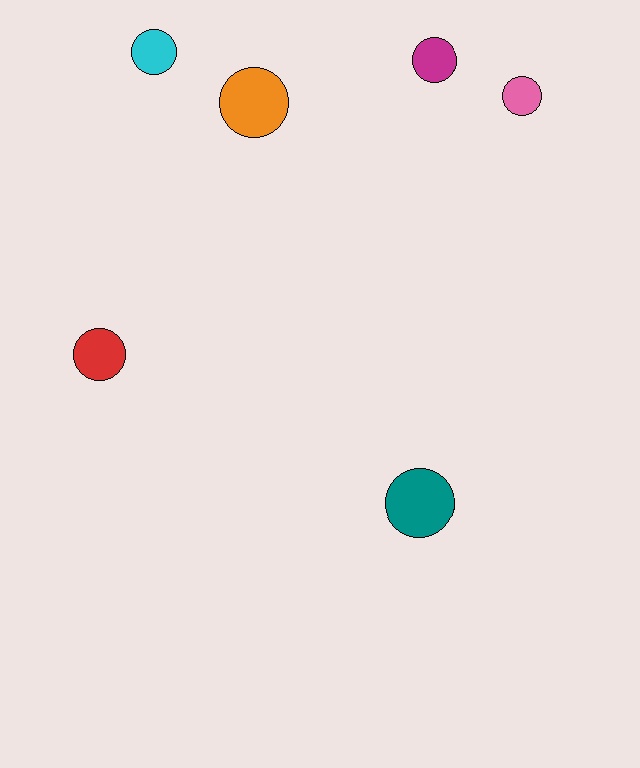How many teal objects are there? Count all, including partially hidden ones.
There is 1 teal object.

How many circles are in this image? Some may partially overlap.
There are 6 circles.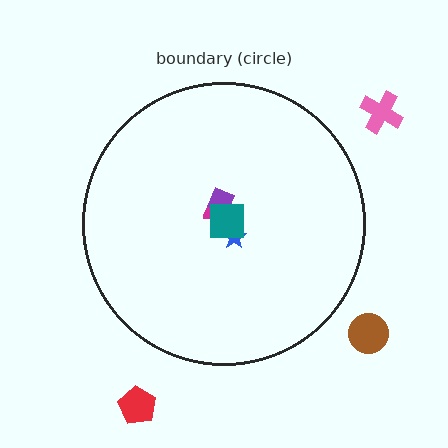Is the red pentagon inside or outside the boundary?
Outside.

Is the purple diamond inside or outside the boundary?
Inside.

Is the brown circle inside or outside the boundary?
Outside.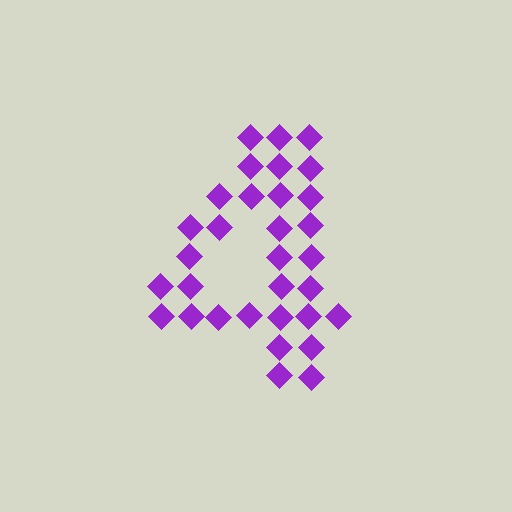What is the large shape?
The large shape is the digit 4.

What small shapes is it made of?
It is made of small diamonds.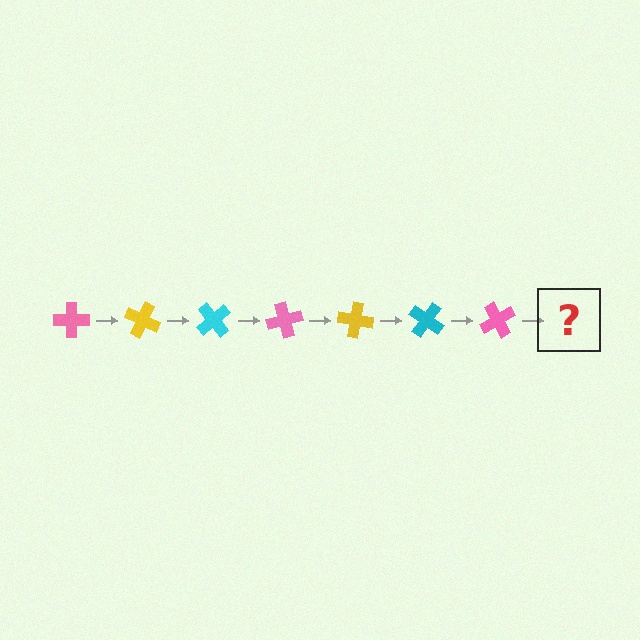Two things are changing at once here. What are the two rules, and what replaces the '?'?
The two rules are that it rotates 25 degrees each step and the color cycles through pink, yellow, and cyan. The '?' should be a yellow cross, rotated 175 degrees from the start.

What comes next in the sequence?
The next element should be a yellow cross, rotated 175 degrees from the start.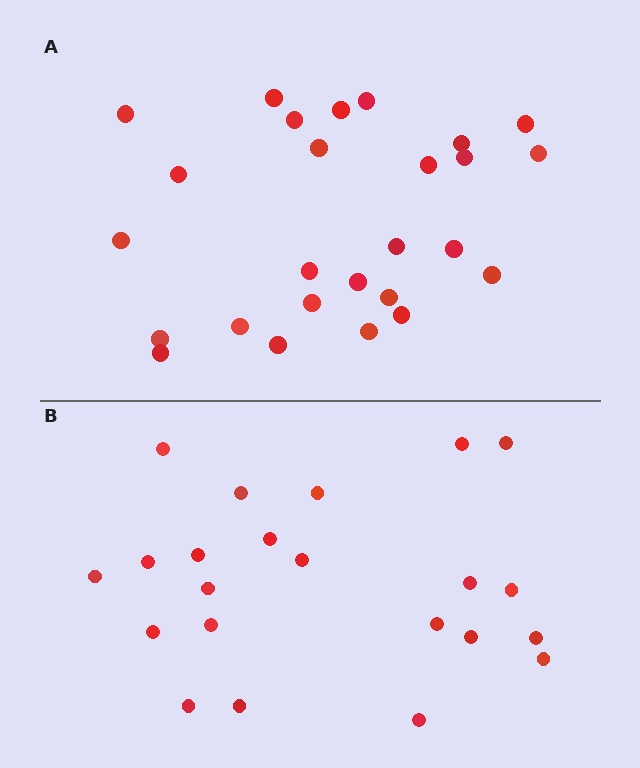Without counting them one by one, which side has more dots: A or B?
Region A (the top region) has more dots.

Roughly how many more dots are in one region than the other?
Region A has about 4 more dots than region B.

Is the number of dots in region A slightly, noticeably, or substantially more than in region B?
Region A has only slightly more — the two regions are fairly close. The ratio is roughly 1.2 to 1.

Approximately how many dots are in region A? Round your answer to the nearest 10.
About 30 dots. (The exact count is 26, which rounds to 30.)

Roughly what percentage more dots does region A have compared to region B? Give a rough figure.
About 20% more.